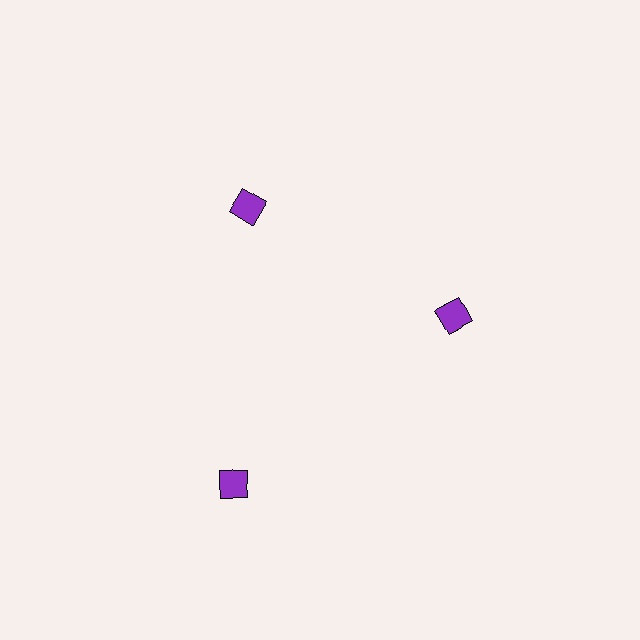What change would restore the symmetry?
The symmetry would be restored by moving it inward, back onto the ring so that all 3 diamonds sit at equal angles and equal distance from the center.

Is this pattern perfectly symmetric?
No. The 3 purple diamonds are arranged in a ring, but one element near the 7 o'clock position is pushed outward from the center, breaking the 3-fold rotational symmetry.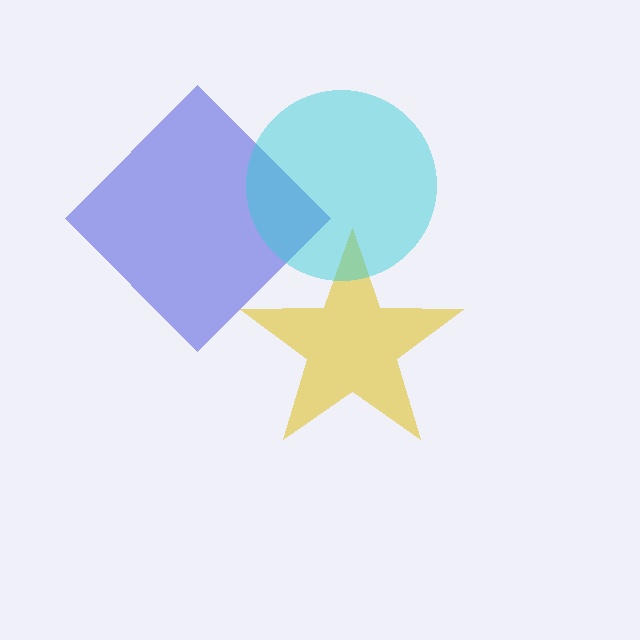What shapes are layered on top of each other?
The layered shapes are: a blue diamond, a yellow star, a cyan circle.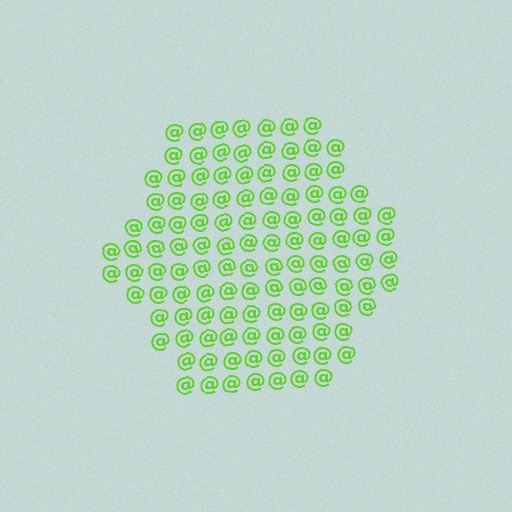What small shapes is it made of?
It is made of small at signs.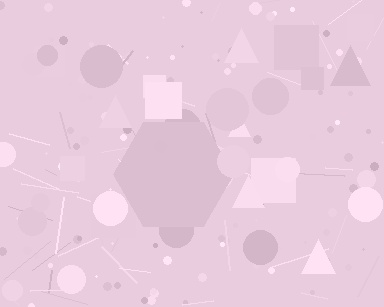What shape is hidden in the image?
A hexagon is hidden in the image.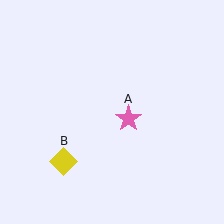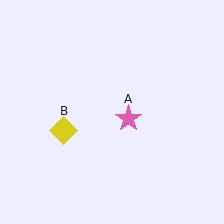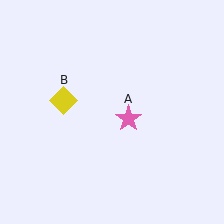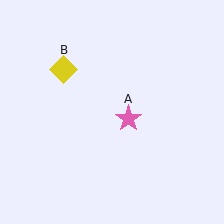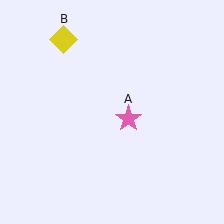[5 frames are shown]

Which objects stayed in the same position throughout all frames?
Pink star (object A) remained stationary.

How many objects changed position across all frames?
1 object changed position: yellow diamond (object B).